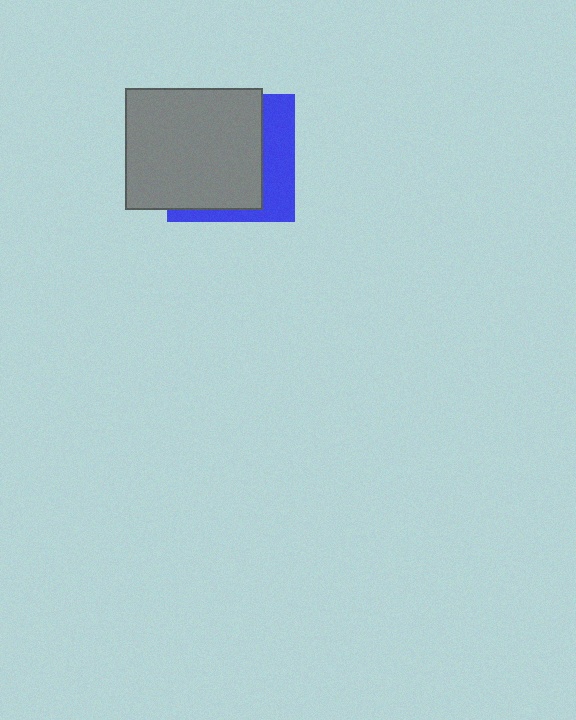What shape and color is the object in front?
The object in front is a gray rectangle.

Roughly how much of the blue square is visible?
A small part of it is visible (roughly 32%).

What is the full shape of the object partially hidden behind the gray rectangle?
The partially hidden object is a blue square.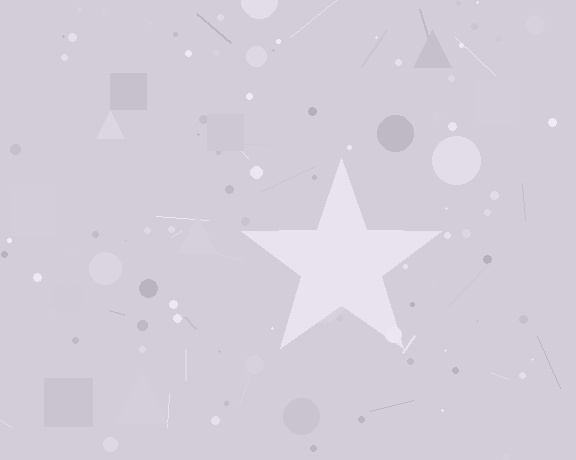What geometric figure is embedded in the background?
A star is embedded in the background.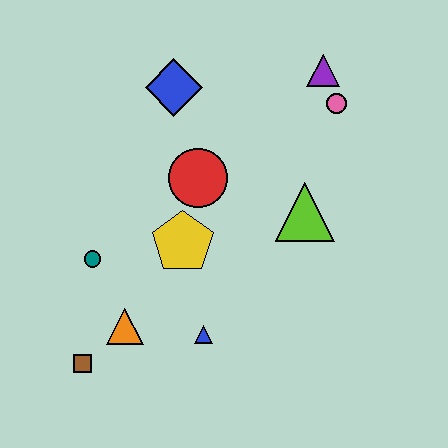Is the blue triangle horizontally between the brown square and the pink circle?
Yes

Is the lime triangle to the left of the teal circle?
No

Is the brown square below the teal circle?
Yes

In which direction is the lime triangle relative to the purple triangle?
The lime triangle is below the purple triangle.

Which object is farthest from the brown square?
The purple triangle is farthest from the brown square.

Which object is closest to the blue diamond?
The red circle is closest to the blue diamond.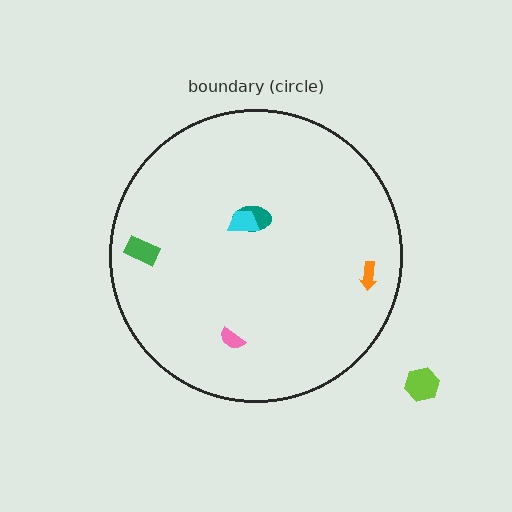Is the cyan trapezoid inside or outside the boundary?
Inside.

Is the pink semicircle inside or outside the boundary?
Inside.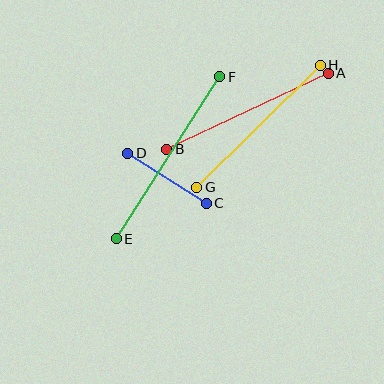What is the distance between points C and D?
The distance is approximately 93 pixels.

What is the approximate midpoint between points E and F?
The midpoint is at approximately (168, 158) pixels.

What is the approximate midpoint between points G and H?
The midpoint is at approximately (258, 126) pixels.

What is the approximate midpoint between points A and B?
The midpoint is at approximately (247, 111) pixels.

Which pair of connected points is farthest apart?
Points E and F are farthest apart.